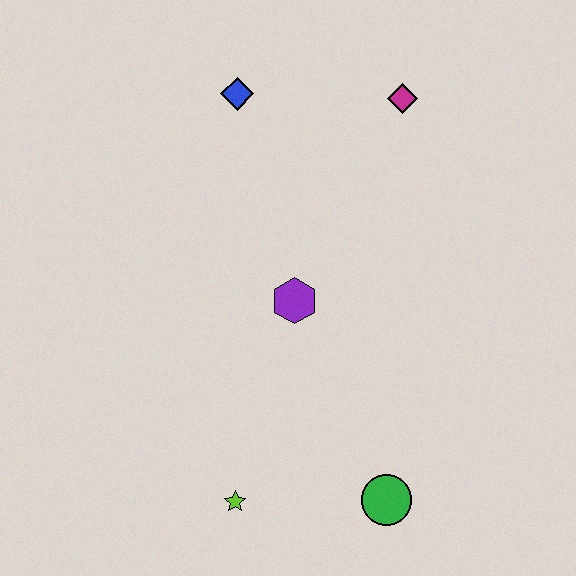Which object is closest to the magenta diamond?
The blue diamond is closest to the magenta diamond.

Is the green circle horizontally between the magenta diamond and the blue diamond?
Yes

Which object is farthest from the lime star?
The magenta diamond is farthest from the lime star.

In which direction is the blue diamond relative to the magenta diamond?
The blue diamond is to the left of the magenta diamond.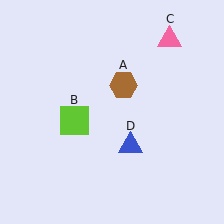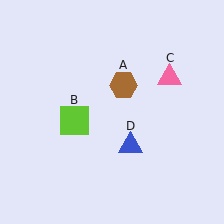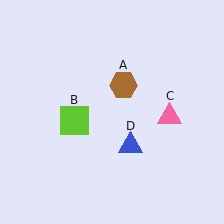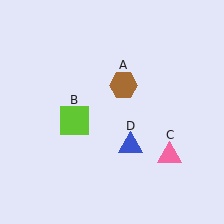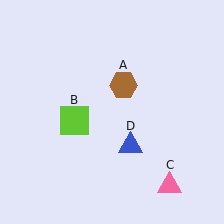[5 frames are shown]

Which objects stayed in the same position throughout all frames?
Brown hexagon (object A) and lime square (object B) and blue triangle (object D) remained stationary.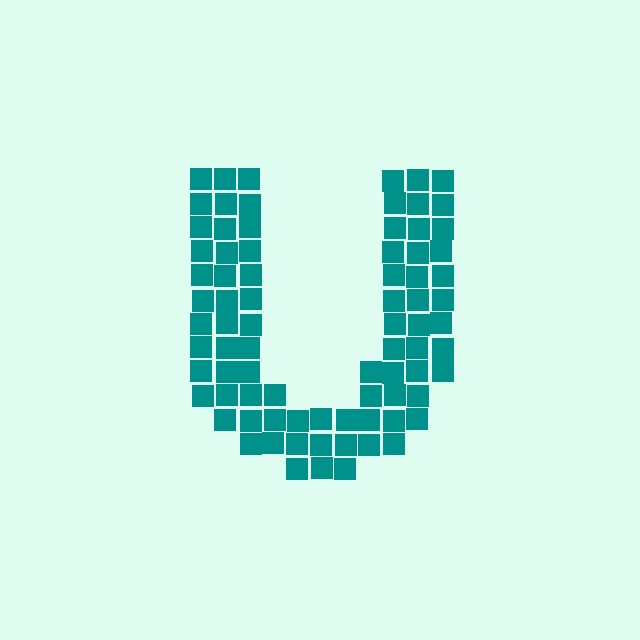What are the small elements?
The small elements are squares.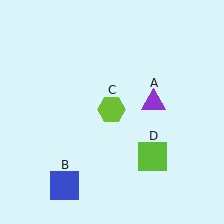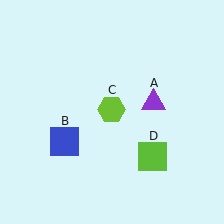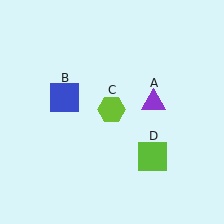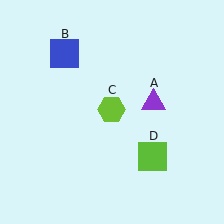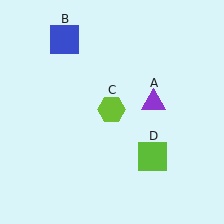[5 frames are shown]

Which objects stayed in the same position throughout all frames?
Purple triangle (object A) and lime hexagon (object C) and lime square (object D) remained stationary.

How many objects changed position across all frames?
1 object changed position: blue square (object B).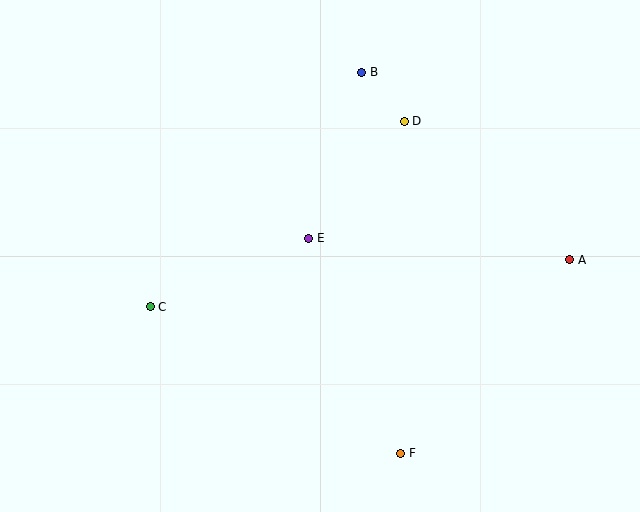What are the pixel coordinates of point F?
Point F is at (401, 453).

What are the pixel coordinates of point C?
Point C is at (150, 307).